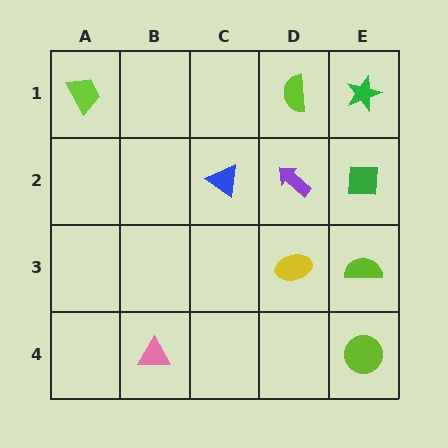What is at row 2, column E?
A green square.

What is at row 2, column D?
A purple arrow.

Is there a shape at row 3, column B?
No, that cell is empty.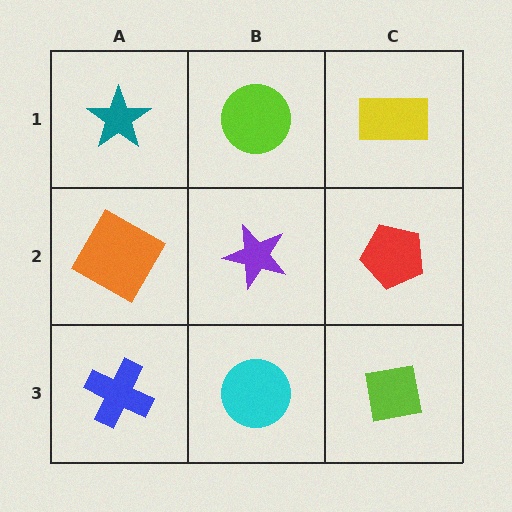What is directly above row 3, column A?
An orange square.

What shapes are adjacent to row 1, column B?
A purple star (row 2, column B), a teal star (row 1, column A), a yellow rectangle (row 1, column C).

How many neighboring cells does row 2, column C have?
3.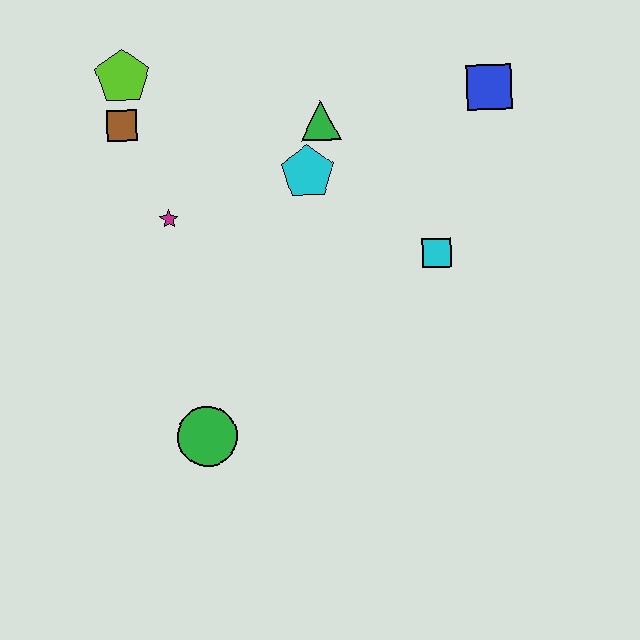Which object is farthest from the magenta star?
The blue square is farthest from the magenta star.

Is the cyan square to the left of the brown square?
No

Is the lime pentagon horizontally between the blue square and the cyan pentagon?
No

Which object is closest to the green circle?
The magenta star is closest to the green circle.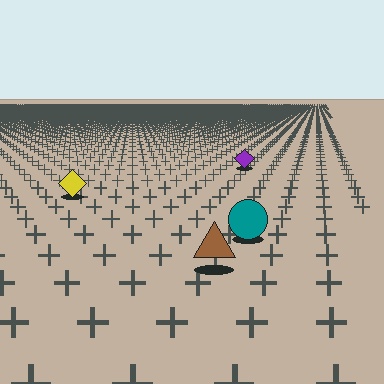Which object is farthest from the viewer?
The purple diamond is farthest from the viewer. It appears smaller and the ground texture around it is denser.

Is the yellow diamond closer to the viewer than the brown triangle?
No. The brown triangle is closer — you can tell from the texture gradient: the ground texture is coarser near it.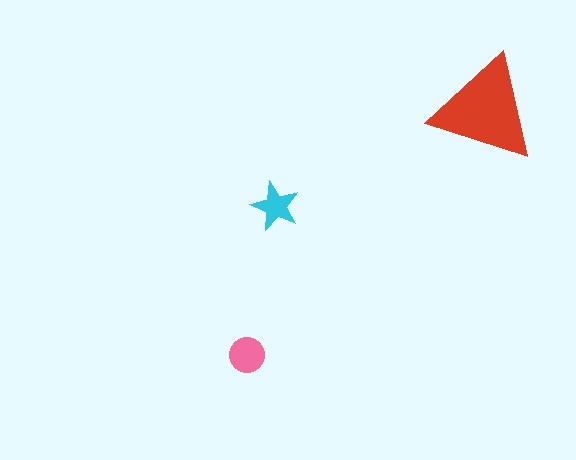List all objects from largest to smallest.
The red triangle, the pink circle, the cyan star.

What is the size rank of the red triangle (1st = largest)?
1st.